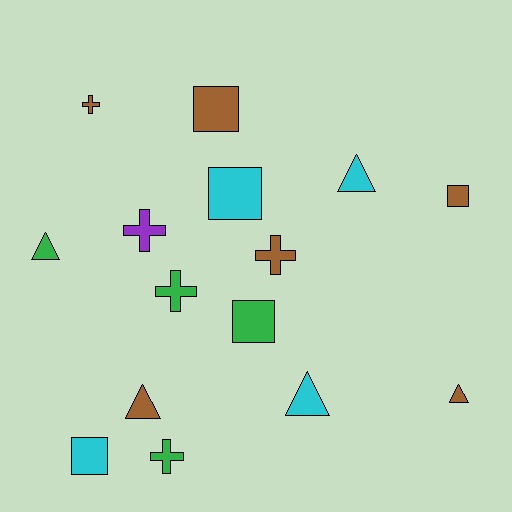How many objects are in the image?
There are 15 objects.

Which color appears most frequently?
Brown, with 6 objects.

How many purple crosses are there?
There is 1 purple cross.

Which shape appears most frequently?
Triangle, with 5 objects.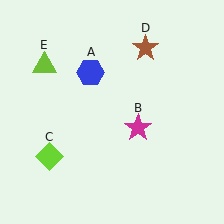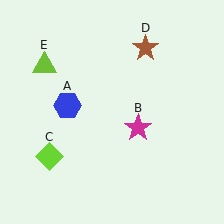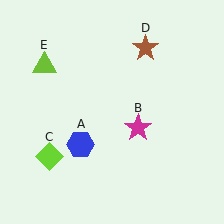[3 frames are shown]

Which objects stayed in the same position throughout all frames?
Magenta star (object B) and lime diamond (object C) and brown star (object D) and lime triangle (object E) remained stationary.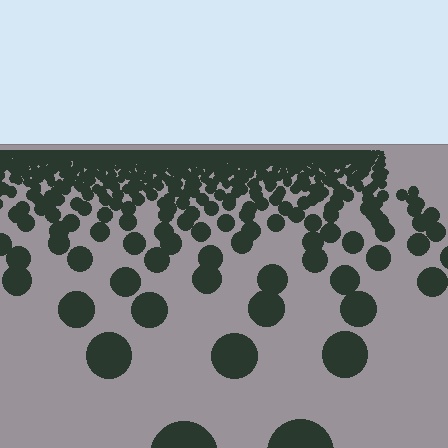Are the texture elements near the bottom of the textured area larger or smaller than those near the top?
Larger. Near the bottom, elements are closer to the viewer and appear at a bigger on-screen size.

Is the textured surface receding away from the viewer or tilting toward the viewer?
The surface is receding away from the viewer. Texture elements get smaller and denser toward the top.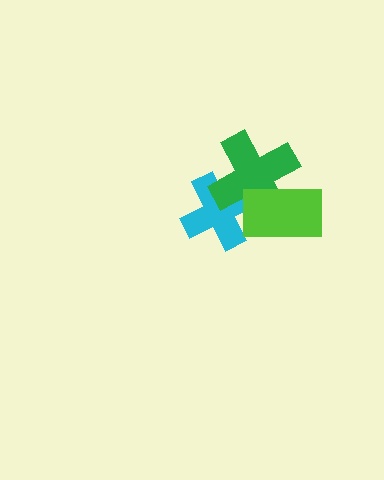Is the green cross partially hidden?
Yes, it is partially covered by another shape.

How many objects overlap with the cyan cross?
2 objects overlap with the cyan cross.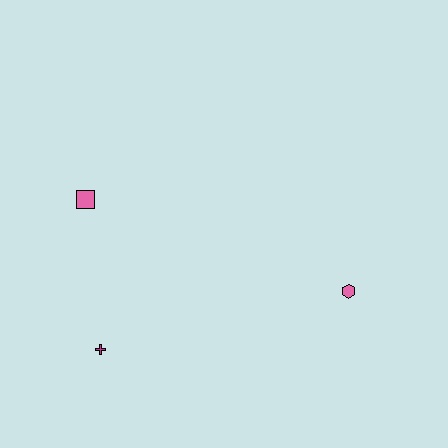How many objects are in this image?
There are 3 objects.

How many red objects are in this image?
There are no red objects.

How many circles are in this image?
There are no circles.